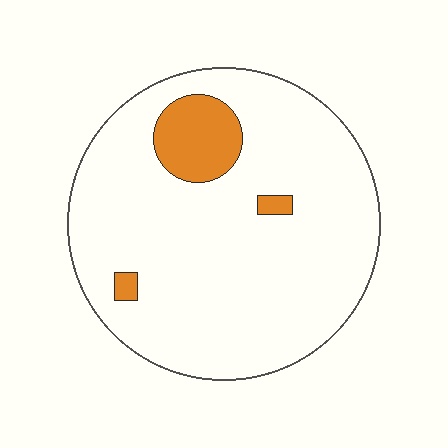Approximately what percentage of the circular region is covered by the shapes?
Approximately 10%.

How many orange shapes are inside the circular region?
3.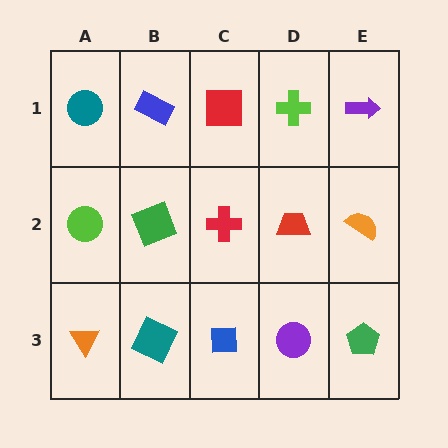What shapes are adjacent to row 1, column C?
A red cross (row 2, column C), a blue rectangle (row 1, column B), a lime cross (row 1, column D).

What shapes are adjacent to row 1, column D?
A red trapezoid (row 2, column D), a red square (row 1, column C), a purple arrow (row 1, column E).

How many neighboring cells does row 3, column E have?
2.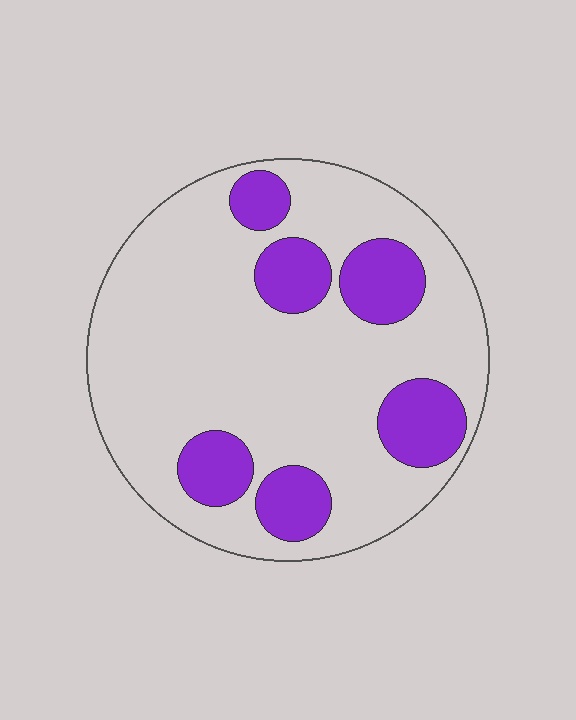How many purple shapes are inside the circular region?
6.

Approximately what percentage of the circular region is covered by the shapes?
Approximately 25%.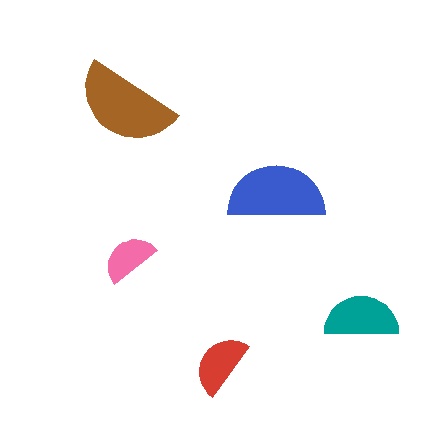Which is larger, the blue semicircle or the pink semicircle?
The blue one.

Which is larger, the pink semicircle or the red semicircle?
The red one.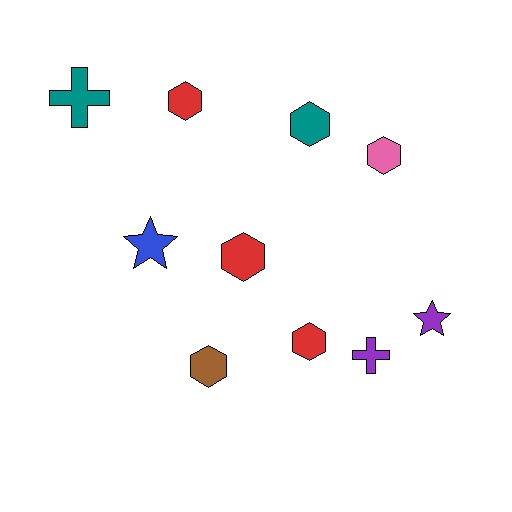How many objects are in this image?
There are 10 objects.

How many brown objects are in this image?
There is 1 brown object.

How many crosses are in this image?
There are 2 crosses.